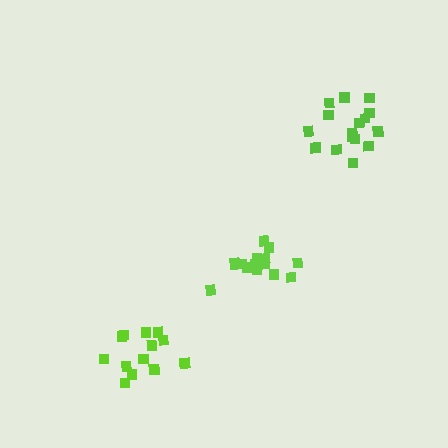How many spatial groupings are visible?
There are 3 spatial groupings.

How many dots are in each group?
Group 1: 16 dots, Group 2: 16 dots, Group 3: 13 dots (45 total).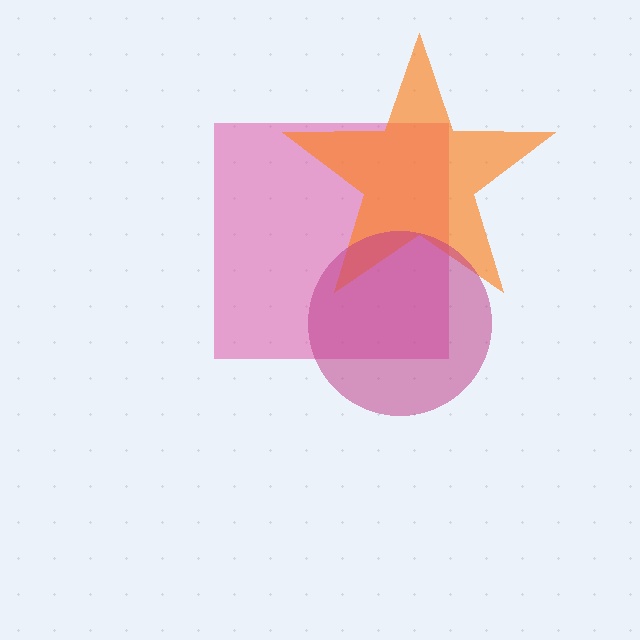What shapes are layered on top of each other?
The layered shapes are: a pink square, an orange star, a magenta circle.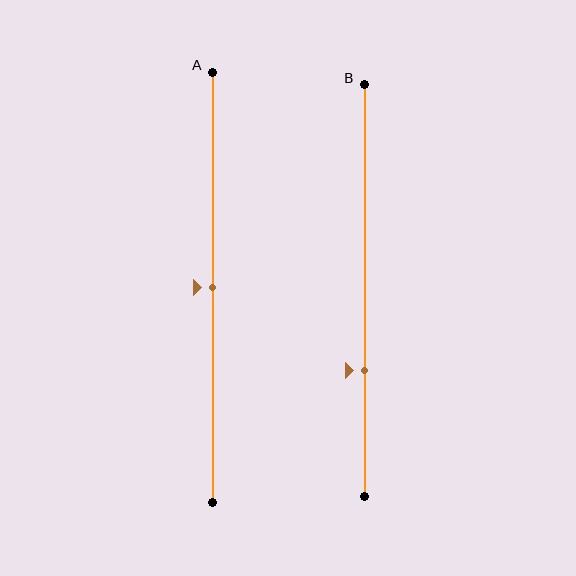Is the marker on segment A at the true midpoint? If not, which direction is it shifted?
Yes, the marker on segment A is at the true midpoint.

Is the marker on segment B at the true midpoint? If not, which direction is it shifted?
No, the marker on segment B is shifted downward by about 19% of the segment length.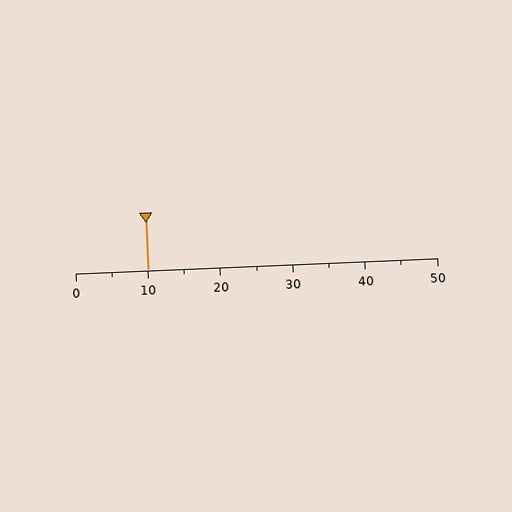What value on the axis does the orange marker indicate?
The marker indicates approximately 10.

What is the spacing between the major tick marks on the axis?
The major ticks are spaced 10 apart.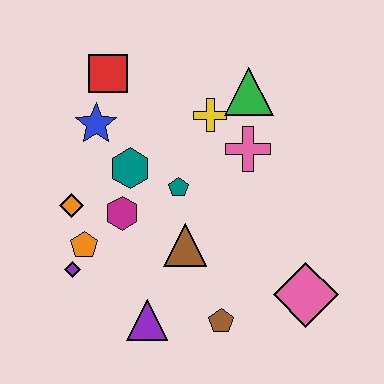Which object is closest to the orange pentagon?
The purple diamond is closest to the orange pentagon.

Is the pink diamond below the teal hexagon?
Yes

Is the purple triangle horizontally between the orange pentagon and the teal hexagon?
No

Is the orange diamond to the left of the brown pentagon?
Yes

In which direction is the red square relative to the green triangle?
The red square is to the left of the green triangle.